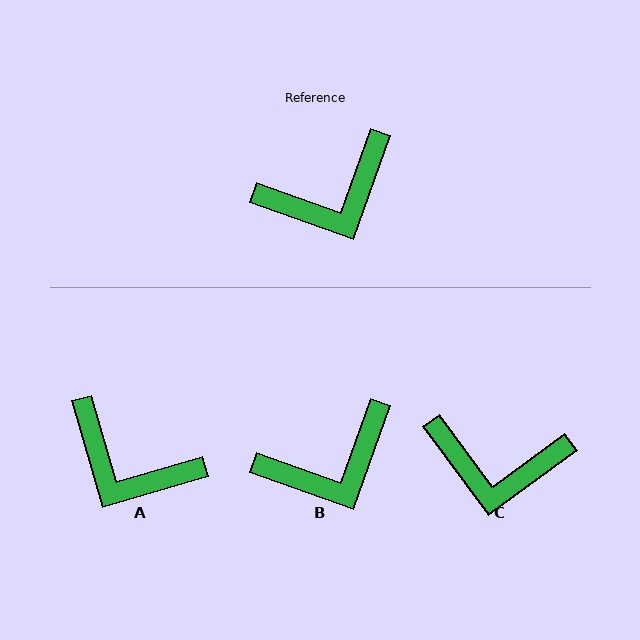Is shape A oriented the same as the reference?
No, it is off by about 54 degrees.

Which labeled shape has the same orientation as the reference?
B.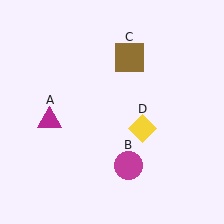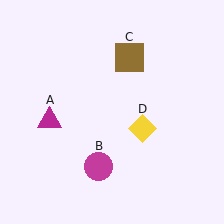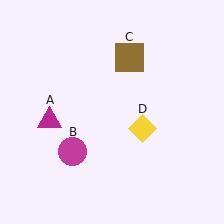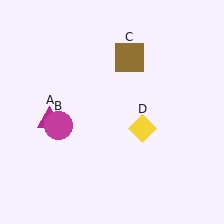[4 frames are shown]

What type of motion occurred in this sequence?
The magenta circle (object B) rotated clockwise around the center of the scene.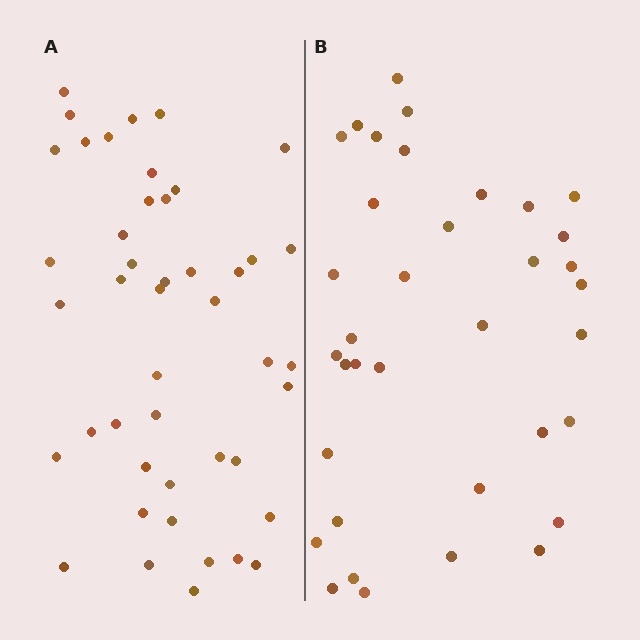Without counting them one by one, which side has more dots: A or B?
Region A (the left region) has more dots.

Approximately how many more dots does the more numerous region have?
Region A has roughly 8 or so more dots than region B.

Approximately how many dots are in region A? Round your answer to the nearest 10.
About 40 dots. (The exact count is 45, which rounds to 40.)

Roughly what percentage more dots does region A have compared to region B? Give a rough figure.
About 25% more.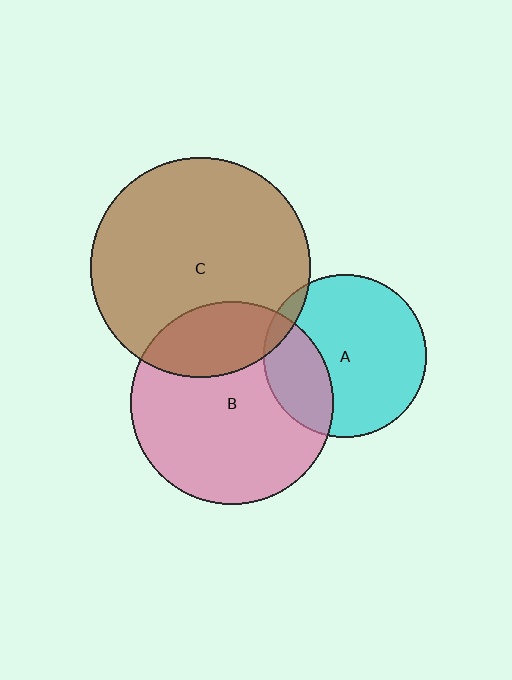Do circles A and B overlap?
Yes.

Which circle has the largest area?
Circle C (brown).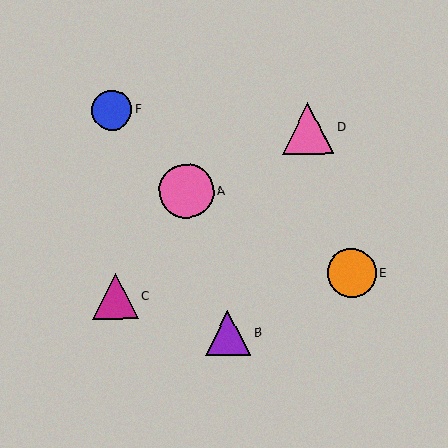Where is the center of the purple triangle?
The center of the purple triangle is at (228, 333).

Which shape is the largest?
The pink circle (labeled A) is the largest.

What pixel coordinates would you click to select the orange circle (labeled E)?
Click at (352, 273) to select the orange circle E.